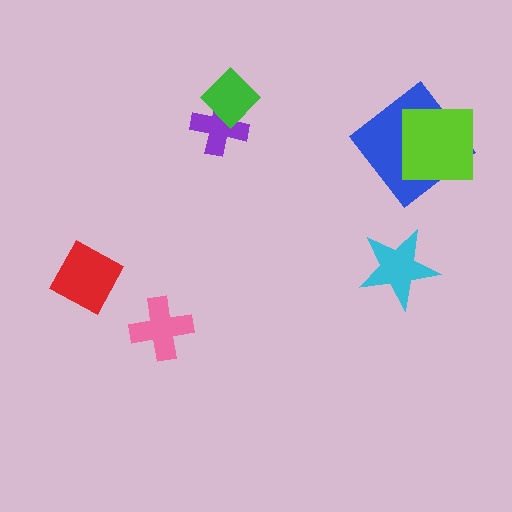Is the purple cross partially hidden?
Yes, it is partially covered by another shape.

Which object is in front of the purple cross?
The green diamond is in front of the purple cross.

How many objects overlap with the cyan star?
0 objects overlap with the cyan star.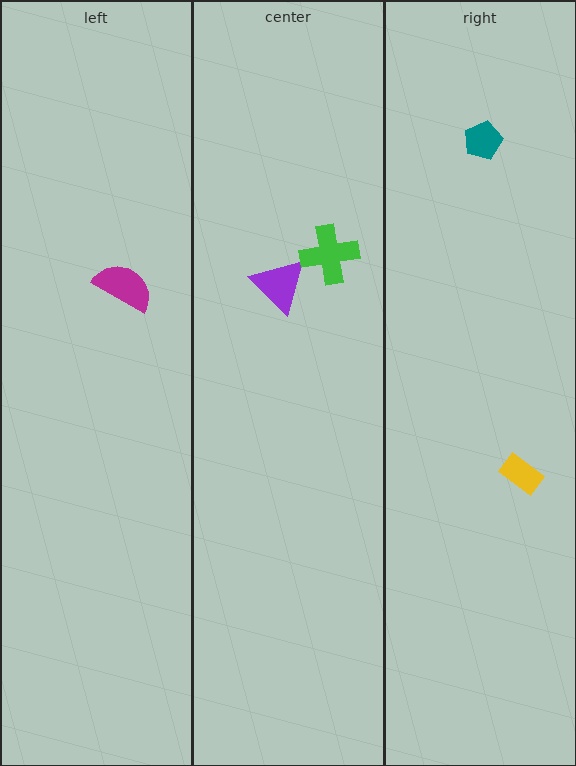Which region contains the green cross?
The center region.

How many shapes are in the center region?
2.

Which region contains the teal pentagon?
The right region.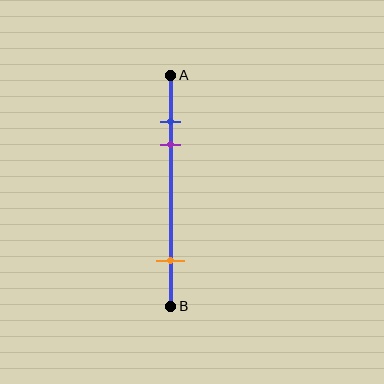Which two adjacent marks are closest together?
The blue and purple marks are the closest adjacent pair.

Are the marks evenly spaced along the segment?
No, the marks are not evenly spaced.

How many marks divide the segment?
There are 3 marks dividing the segment.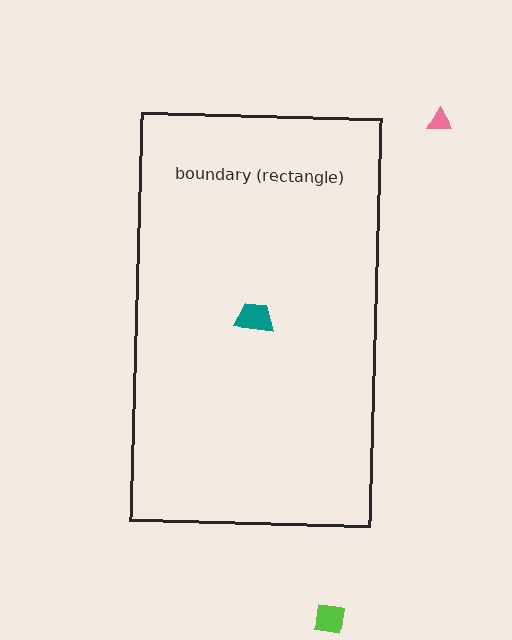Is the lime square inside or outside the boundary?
Outside.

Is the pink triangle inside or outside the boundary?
Outside.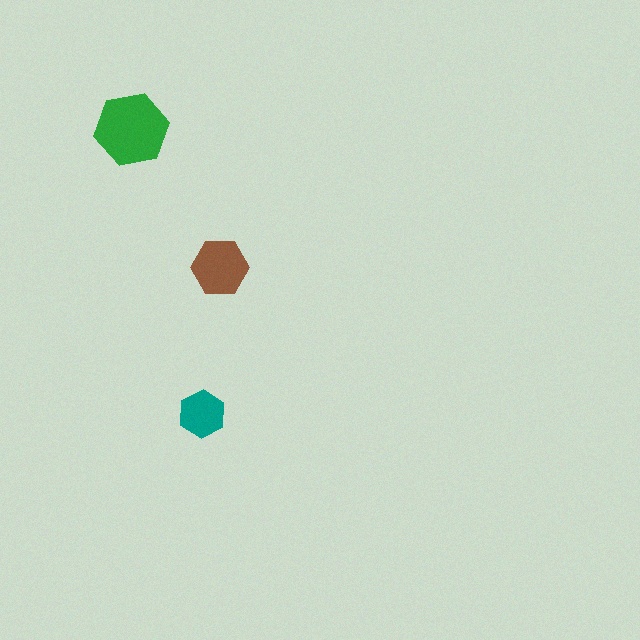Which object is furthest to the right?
The brown hexagon is rightmost.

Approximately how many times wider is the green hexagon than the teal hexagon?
About 1.5 times wider.